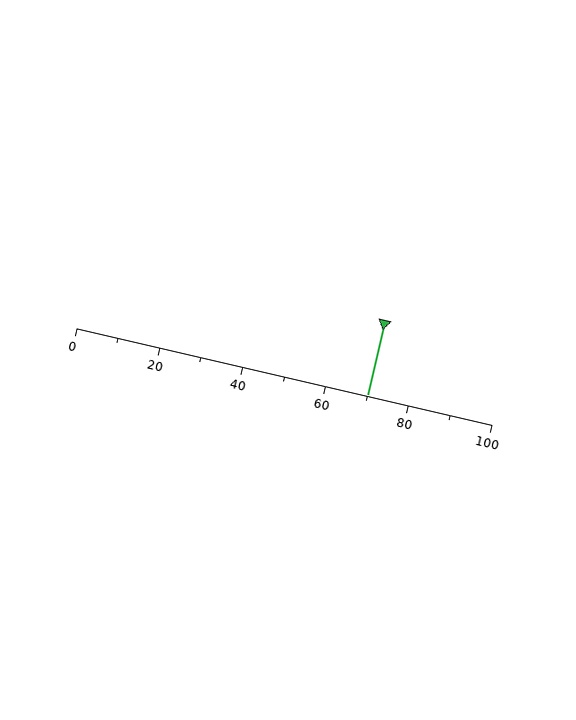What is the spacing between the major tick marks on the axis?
The major ticks are spaced 20 apart.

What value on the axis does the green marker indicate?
The marker indicates approximately 70.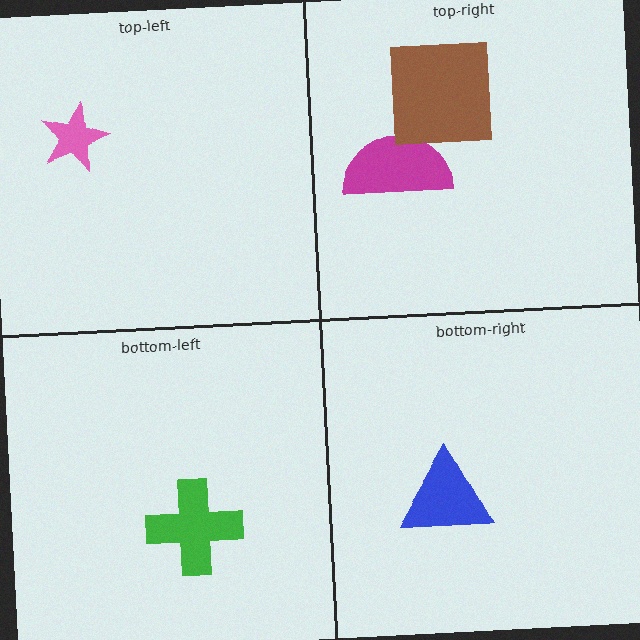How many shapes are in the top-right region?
2.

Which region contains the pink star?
The top-left region.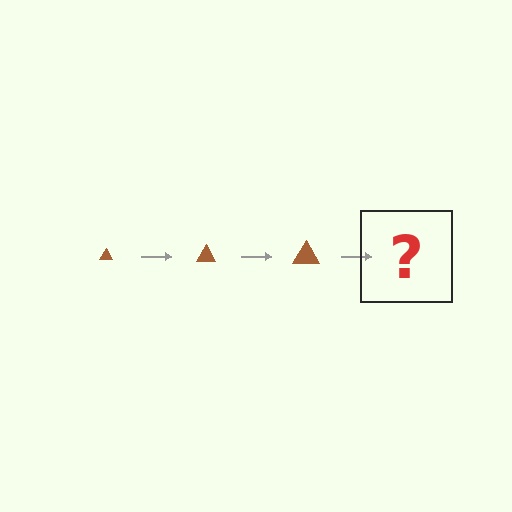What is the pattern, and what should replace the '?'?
The pattern is that the triangle gets progressively larger each step. The '?' should be a brown triangle, larger than the previous one.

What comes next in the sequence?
The next element should be a brown triangle, larger than the previous one.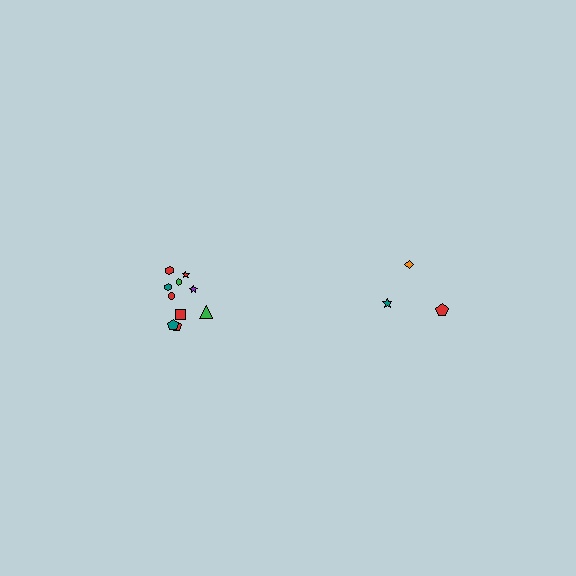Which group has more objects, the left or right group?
The left group.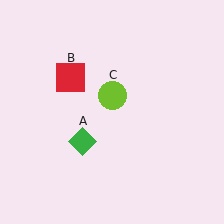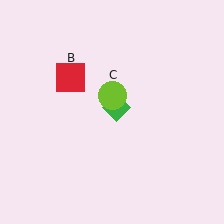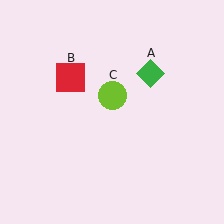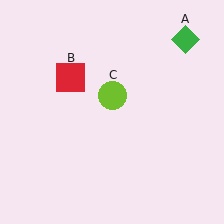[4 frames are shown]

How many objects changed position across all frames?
1 object changed position: green diamond (object A).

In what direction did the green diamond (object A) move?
The green diamond (object A) moved up and to the right.